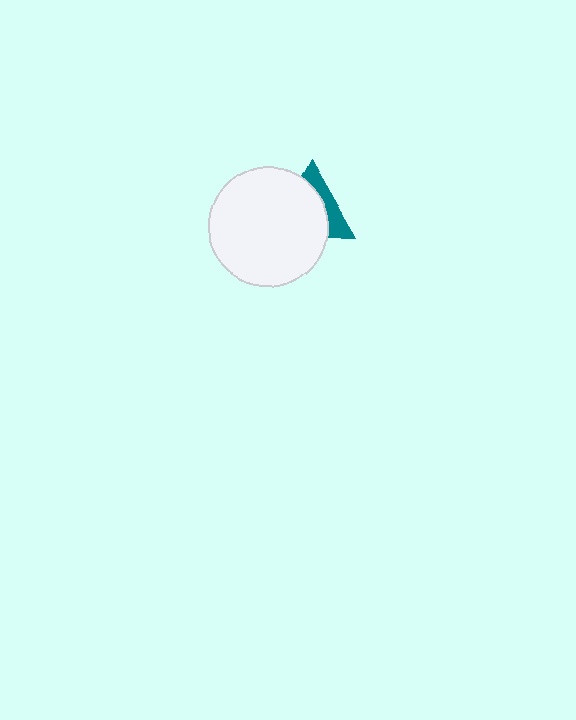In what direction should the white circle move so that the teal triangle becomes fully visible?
The white circle should move toward the lower-left. That is the shortest direction to clear the overlap and leave the teal triangle fully visible.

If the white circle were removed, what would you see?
You would see the complete teal triangle.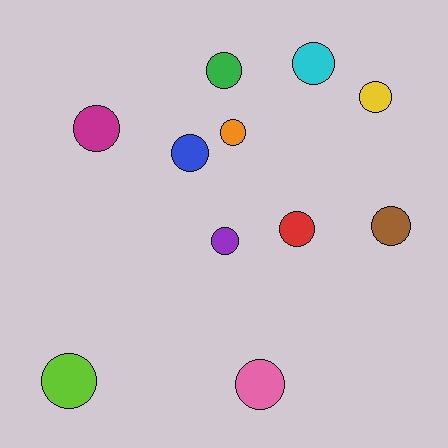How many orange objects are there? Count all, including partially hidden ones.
There is 1 orange object.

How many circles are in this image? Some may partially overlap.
There are 11 circles.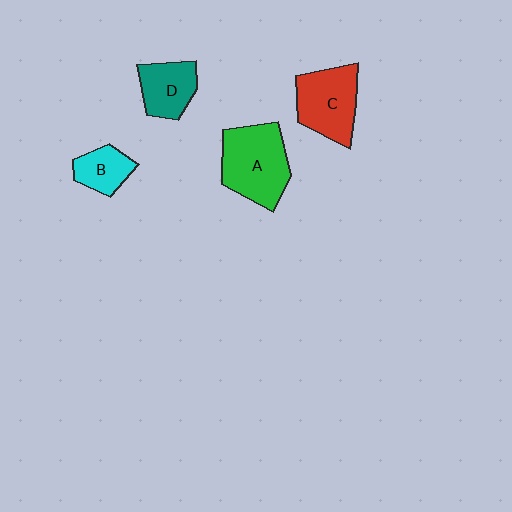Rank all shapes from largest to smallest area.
From largest to smallest: A (green), C (red), D (teal), B (cyan).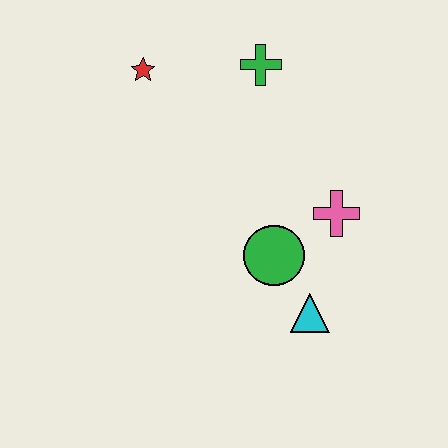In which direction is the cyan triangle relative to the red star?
The cyan triangle is below the red star.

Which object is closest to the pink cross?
The green circle is closest to the pink cross.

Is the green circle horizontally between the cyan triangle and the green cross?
Yes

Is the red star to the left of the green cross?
Yes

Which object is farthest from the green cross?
The cyan triangle is farthest from the green cross.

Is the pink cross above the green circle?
Yes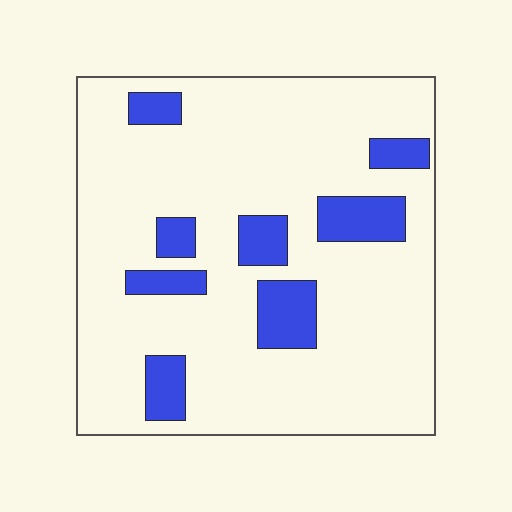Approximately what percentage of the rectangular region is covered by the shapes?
Approximately 15%.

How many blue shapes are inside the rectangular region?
8.